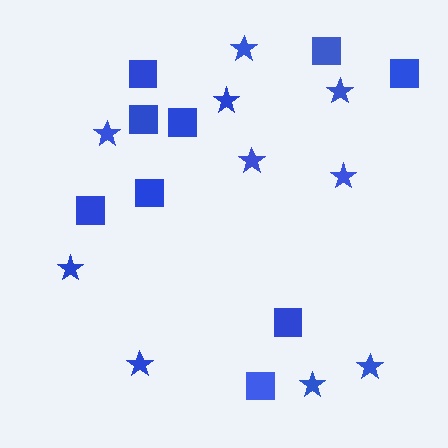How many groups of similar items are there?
There are 2 groups: one group of stars (10) and one group of squares (9).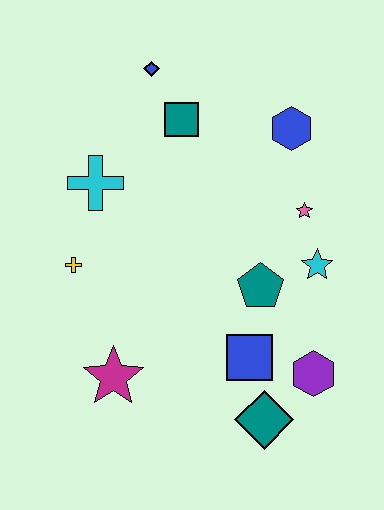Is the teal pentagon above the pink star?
No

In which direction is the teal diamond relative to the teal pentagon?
The teal diamond is below the teal pentagon.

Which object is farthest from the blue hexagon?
The magenta star is farthest from the blue hexagon.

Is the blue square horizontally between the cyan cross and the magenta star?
No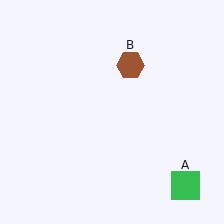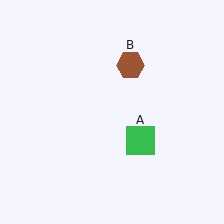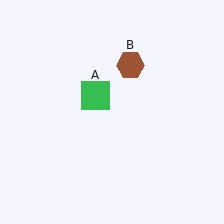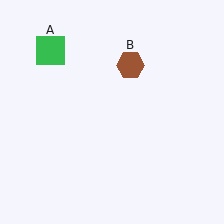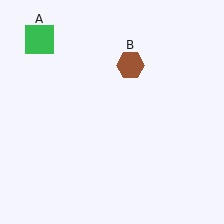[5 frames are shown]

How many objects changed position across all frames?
1 object changed position: green square (object A).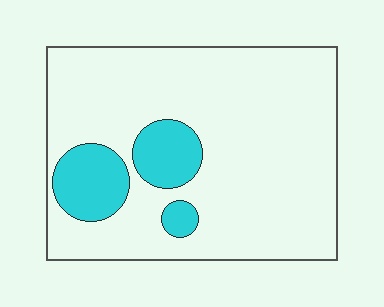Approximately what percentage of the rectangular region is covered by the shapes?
Approximately 15%.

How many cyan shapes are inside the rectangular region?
3.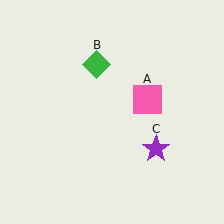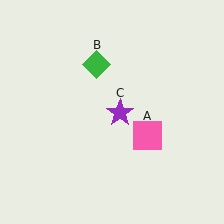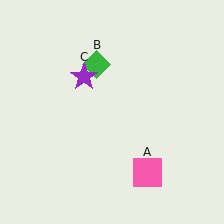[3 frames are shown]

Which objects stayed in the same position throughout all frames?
Green diamond (object B) remained stationary.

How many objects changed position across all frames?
2 objects changed position: pink square (object A), purple star (object C).